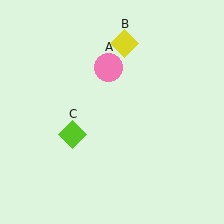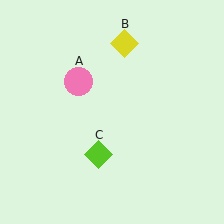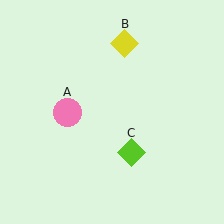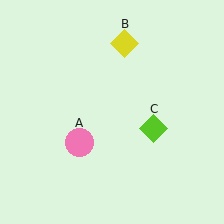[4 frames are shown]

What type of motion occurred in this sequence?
The pink circle (object A), lime diamond (object C) rotated counterclockwise around the center of the scene.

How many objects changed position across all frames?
2 objects changed position: pink circle (object A), lime diamond (object C).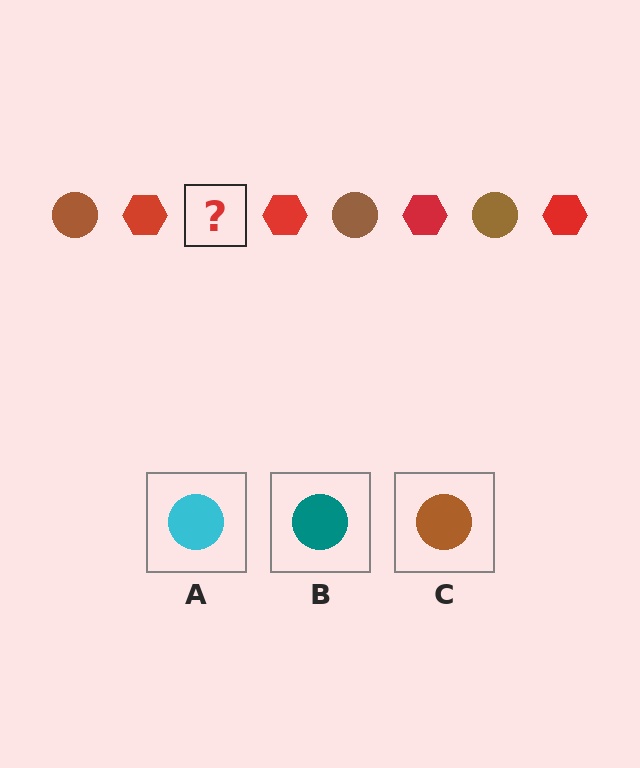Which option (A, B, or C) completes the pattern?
C.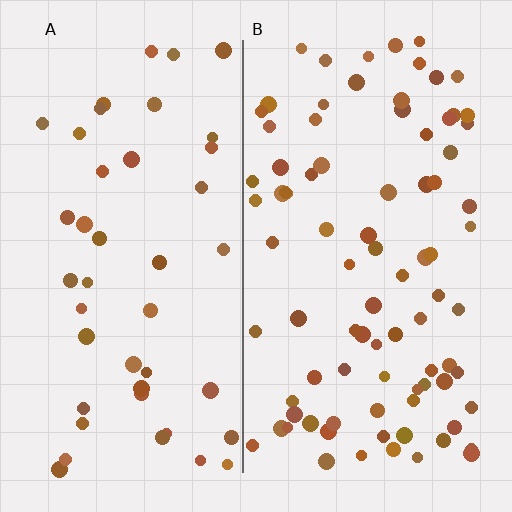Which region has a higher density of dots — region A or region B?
B (the right).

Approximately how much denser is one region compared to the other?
Approximately 2.0× — region B over region A.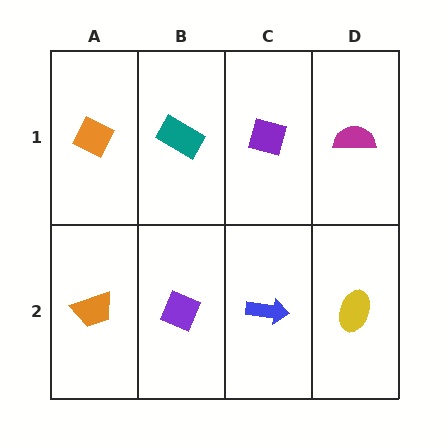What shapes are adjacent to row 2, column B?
A teal rectangle (row 1, column B), an orange trapezoid (row 2, column A), a blue arrow (row 2, column C).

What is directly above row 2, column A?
An orange diamond.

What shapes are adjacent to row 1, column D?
A yellow ellipse (row 2, column D), a purple diamond (row 1, column C).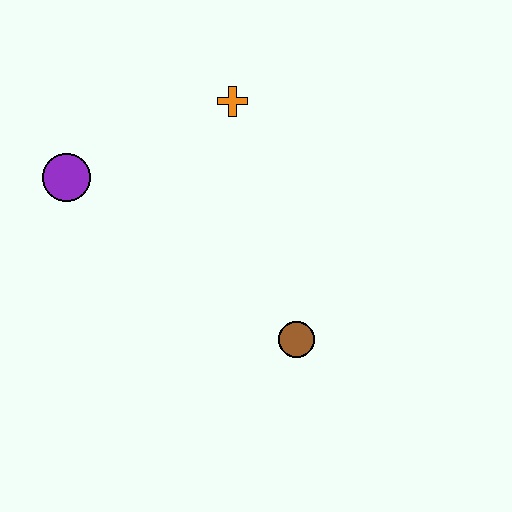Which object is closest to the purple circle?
The orange cross is closest to the purple circle.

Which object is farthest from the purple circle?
The brown circle is farthest from the purple circle.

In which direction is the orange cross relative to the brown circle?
The orange cross is above the brown circle.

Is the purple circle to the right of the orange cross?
No